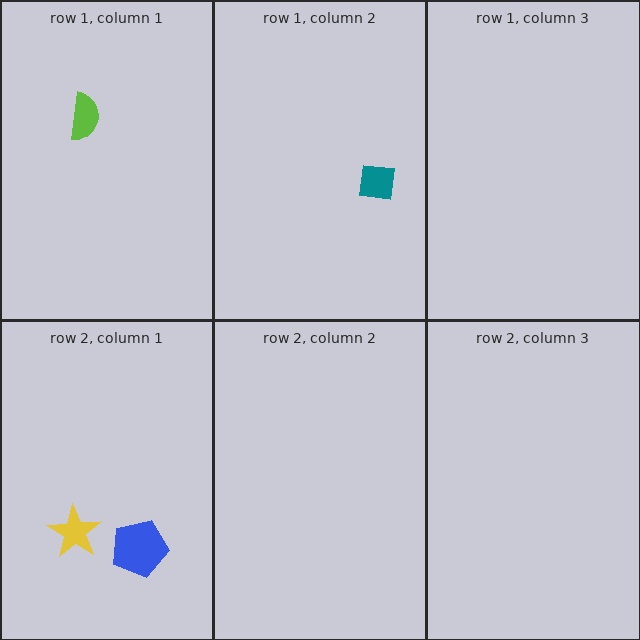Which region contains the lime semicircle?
The row 1, column 1 region.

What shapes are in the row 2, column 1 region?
The yellow star, the blue pentagon.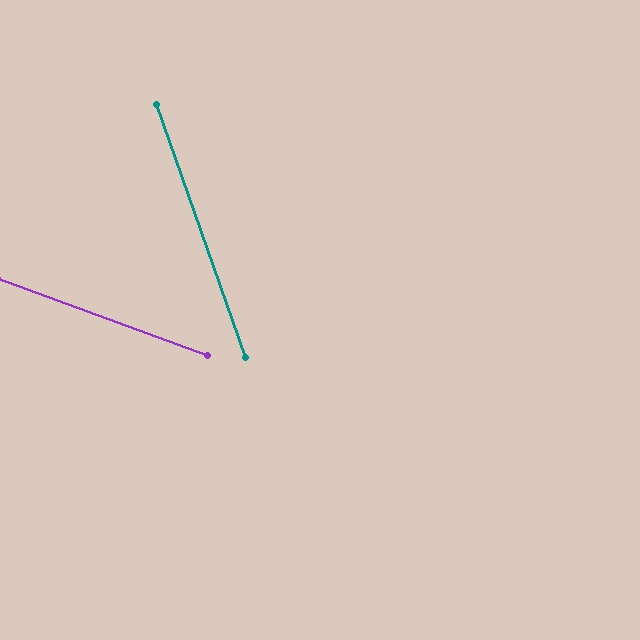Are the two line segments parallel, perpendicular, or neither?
Neither parallel nor perpendicular — they differ by about 50°.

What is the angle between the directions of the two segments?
Approximately 50 degrees.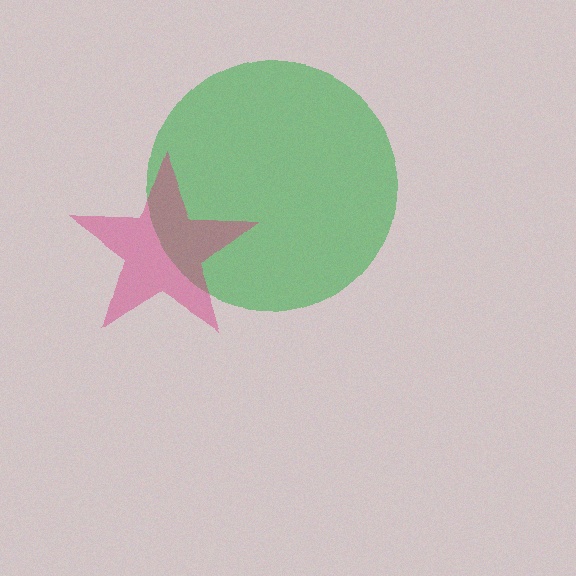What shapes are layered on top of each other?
The layered shapes are: a green circle, a magenta star.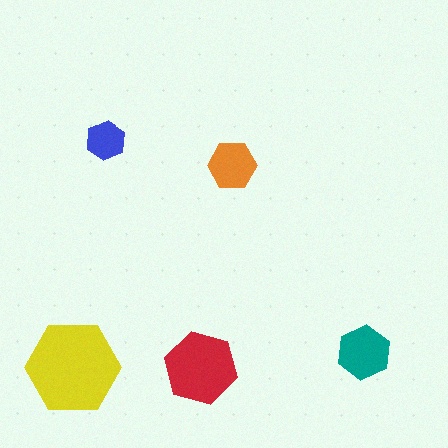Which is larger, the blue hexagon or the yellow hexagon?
The yellow one.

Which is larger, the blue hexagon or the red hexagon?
The red one.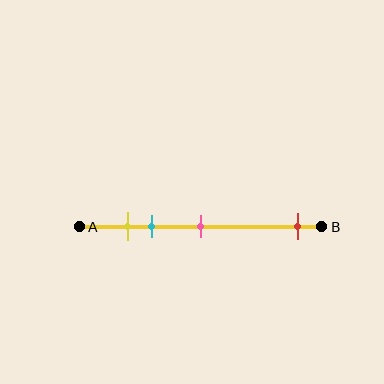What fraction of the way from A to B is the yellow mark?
The yellow mark is approximately 20% (0.2) of the way from A to B.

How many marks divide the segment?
There are 4 marks dividing the segment.